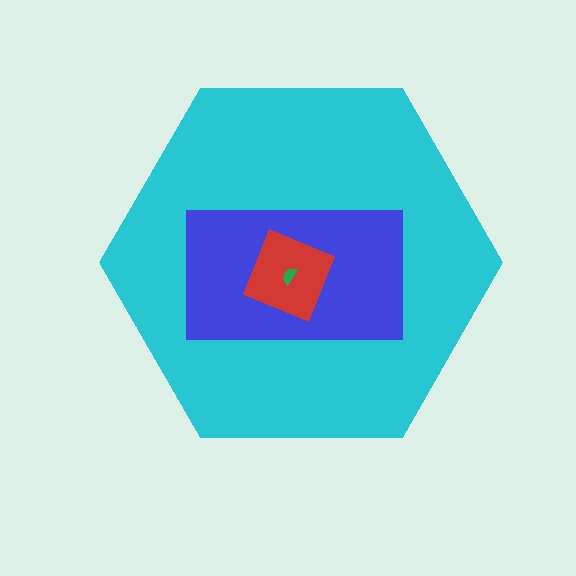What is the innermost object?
The green semicircle.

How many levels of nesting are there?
4.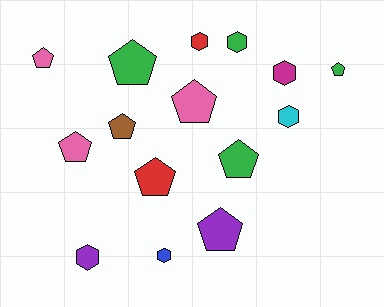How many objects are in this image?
There are 15 objects.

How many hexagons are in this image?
There are 6 hexagons.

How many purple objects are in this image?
There are 2 purple objects.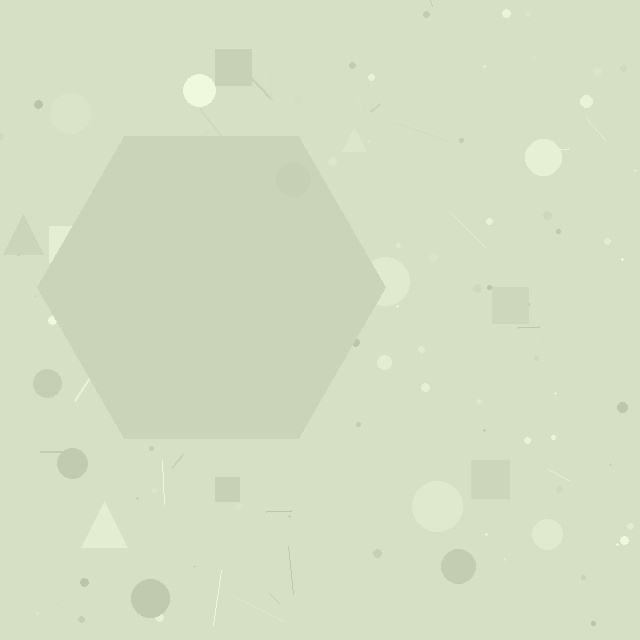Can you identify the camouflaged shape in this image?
The camouflaged shape is a hexagon.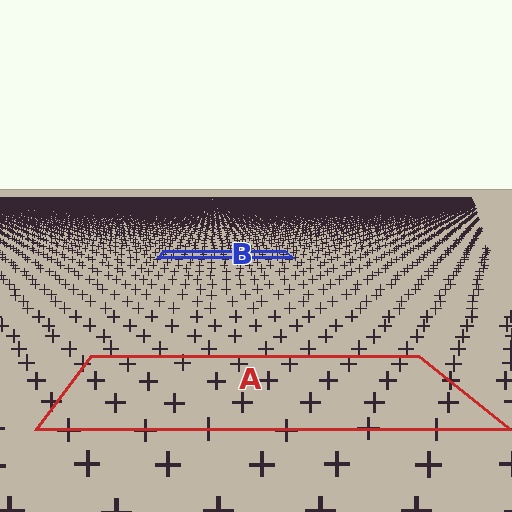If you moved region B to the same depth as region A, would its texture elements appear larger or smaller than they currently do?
They would appear larger. At a closer depth, the same texture elements are projected at a bigger on-screen size.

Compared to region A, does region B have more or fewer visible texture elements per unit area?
Region B has more texture elements per unit area — they are packed more densely because it is farther away.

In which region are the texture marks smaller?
The texture marks are smaller in region B, because it is farther away.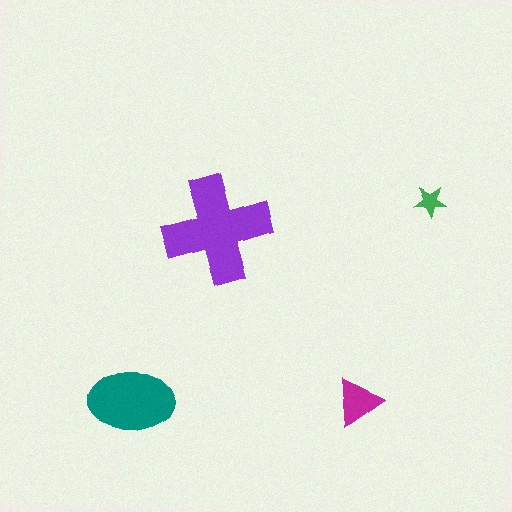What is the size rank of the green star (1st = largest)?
4th.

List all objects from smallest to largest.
The green star, the magenta triangle, the teal ellipse, the purple cross.